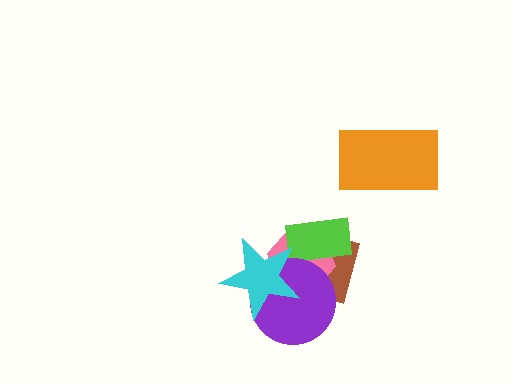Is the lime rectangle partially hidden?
No, no other shape covers it.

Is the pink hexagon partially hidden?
Yes, it is partially covered by another shape.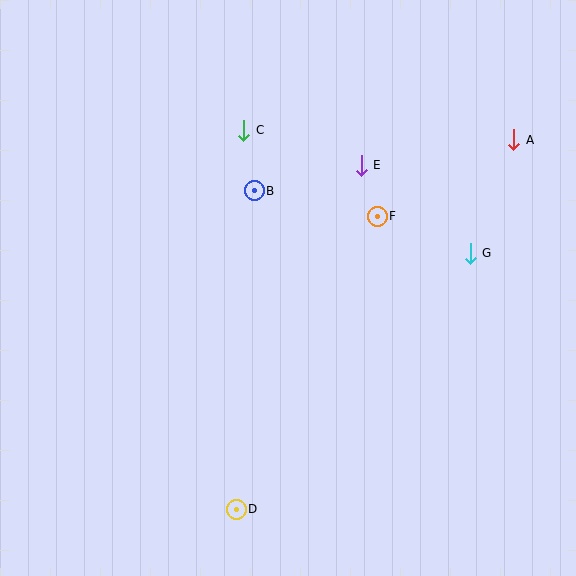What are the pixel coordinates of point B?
Point B is at (254, 191).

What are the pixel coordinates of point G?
Point G is at (470, 253).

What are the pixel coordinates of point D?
Point D is at (236, 509).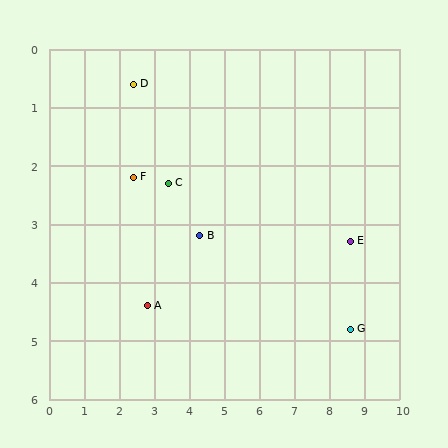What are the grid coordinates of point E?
Point E is at approximately (8.6, 3.3).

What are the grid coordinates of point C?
Point C is at approximately (3.4, 2.3).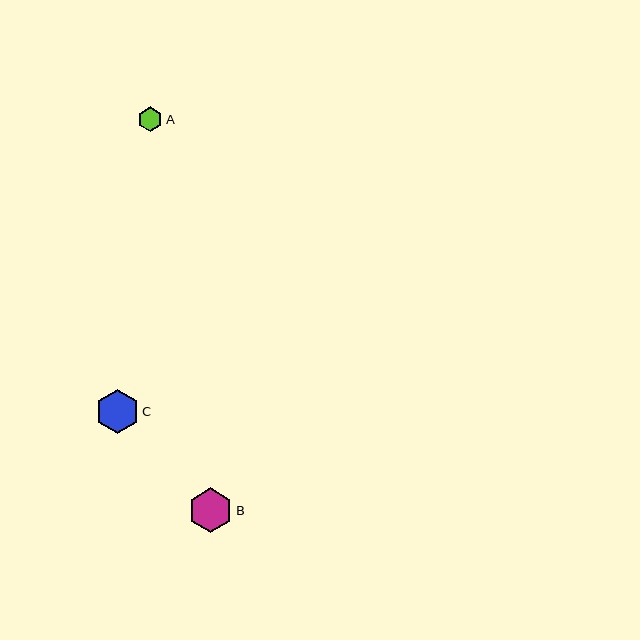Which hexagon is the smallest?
Hexagon A is the smallest with a size of approximately 24 pixels.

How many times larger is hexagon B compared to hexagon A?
Hexagon B is approximately 1.8 times the size of hexagon A.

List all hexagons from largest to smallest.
From largest to smallest: B, C, A.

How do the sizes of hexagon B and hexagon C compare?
Hexagon B and hexagon C are approximately the same size.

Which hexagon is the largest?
Hexagon B is the largest with a size of approximately 45 pixels.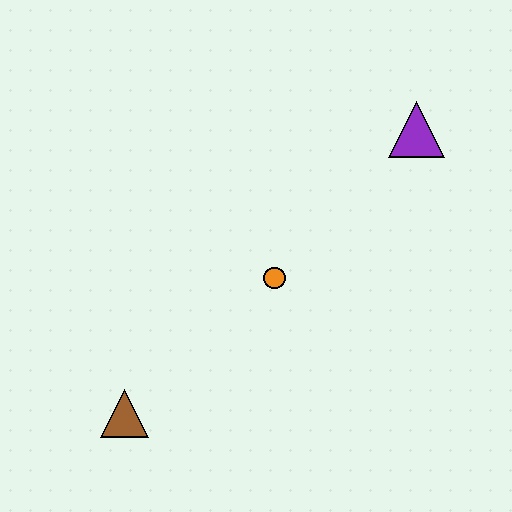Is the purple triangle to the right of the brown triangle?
Yes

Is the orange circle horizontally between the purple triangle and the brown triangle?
Yes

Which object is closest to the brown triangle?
The orange circle is closest to the brown triangle.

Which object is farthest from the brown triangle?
The purple triangle is farthest from the brown triangle.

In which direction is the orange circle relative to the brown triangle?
The orange circle is to the right of the brown triangle.